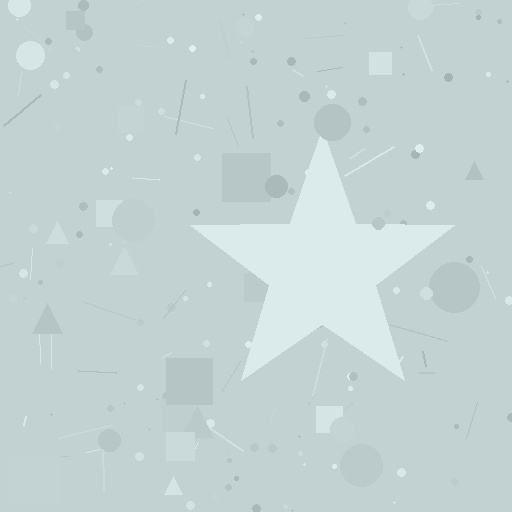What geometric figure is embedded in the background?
A star is embedded in the background.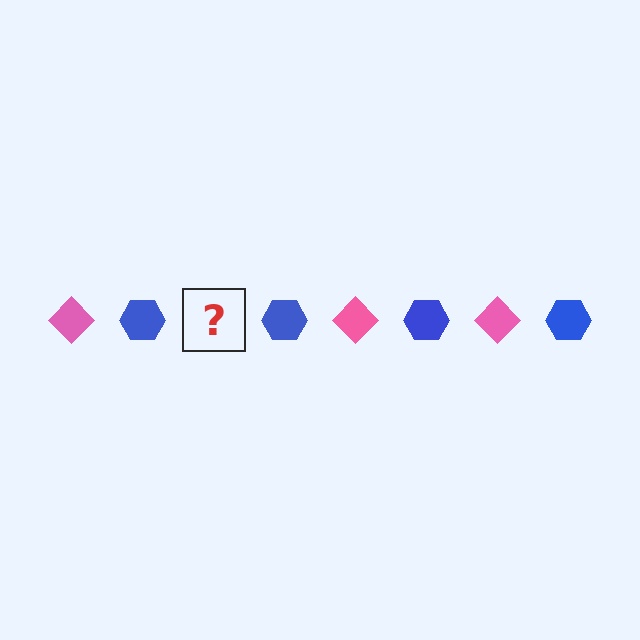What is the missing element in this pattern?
The missing element is a pink diamond.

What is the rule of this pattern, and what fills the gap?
The rule is that the pattern alternates between pink diamond and blue hexagon. The gap should be filled with a pink diamond.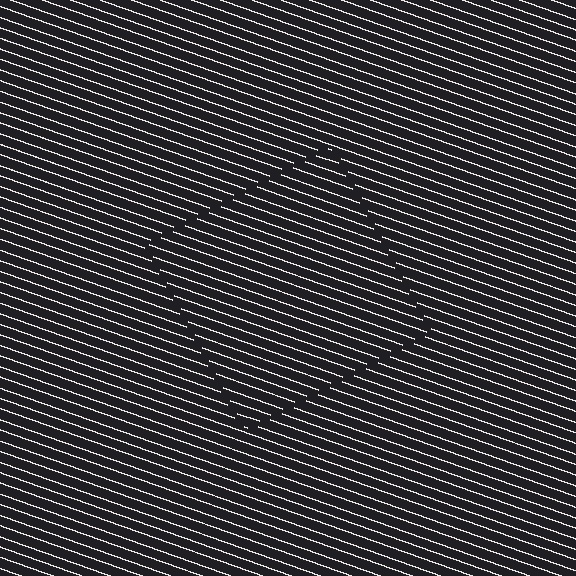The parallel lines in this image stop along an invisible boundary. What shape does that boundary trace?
An illusory square. The interior of the shape contains the same grating, shifted by half a period — the contour is defined by the phase discontinuity where line-ends from the inner and outer gratings abut.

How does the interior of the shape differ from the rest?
The interior of the shape contains the same grating, shifted by half a period — the contour is defined by the phase discontinuity where line-ends from the inner and outer gratings abut.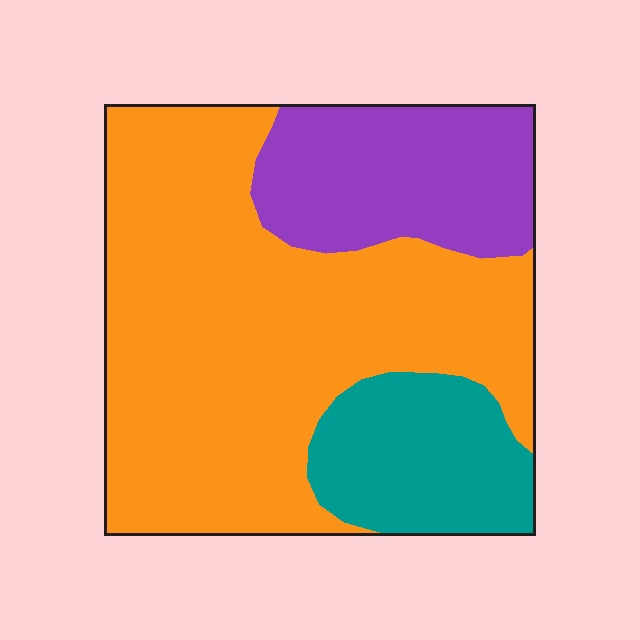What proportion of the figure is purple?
Purple covers about 20% of the figure.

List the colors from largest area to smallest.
From largest to smallest: orange, purple, teal.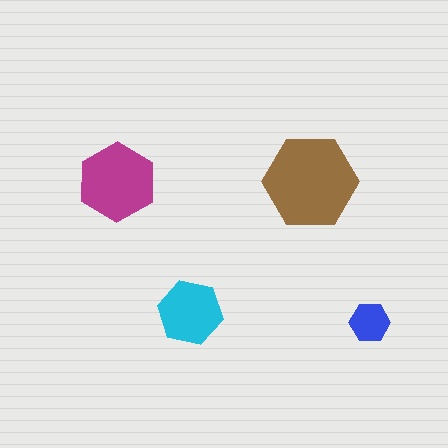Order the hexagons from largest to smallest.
the brown one, the magenta one, the cyan one, the blue one.